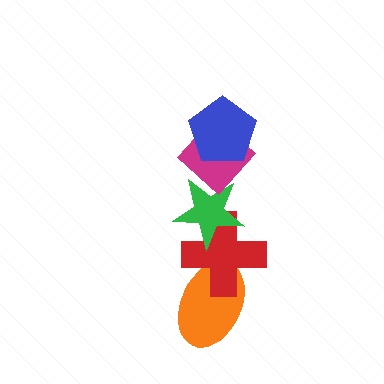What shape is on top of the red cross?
The green star is on top of the red cross.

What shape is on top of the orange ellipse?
The red cross is on top of the orange ellipse.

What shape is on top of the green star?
The magenta diamond is on top of the green star.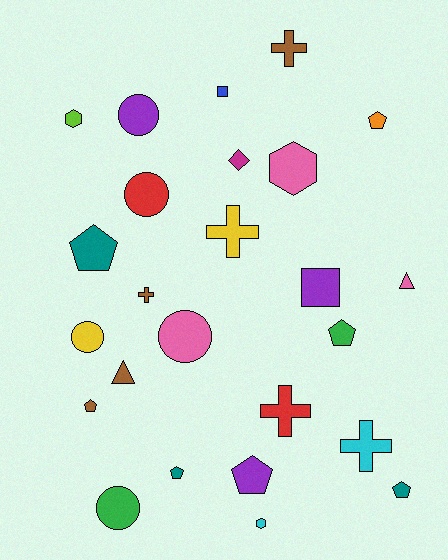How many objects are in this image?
There are 25 objects.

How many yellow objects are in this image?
There are 2 yellow objects.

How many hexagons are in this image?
There are 3 hexagons.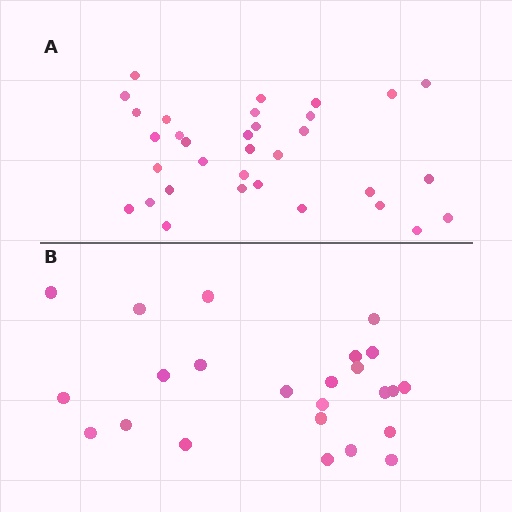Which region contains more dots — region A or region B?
Region A (the top region) has more dots.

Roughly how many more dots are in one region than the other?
Region A has roughly 8 or so more dots than region B.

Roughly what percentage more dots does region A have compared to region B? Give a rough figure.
About 40% more.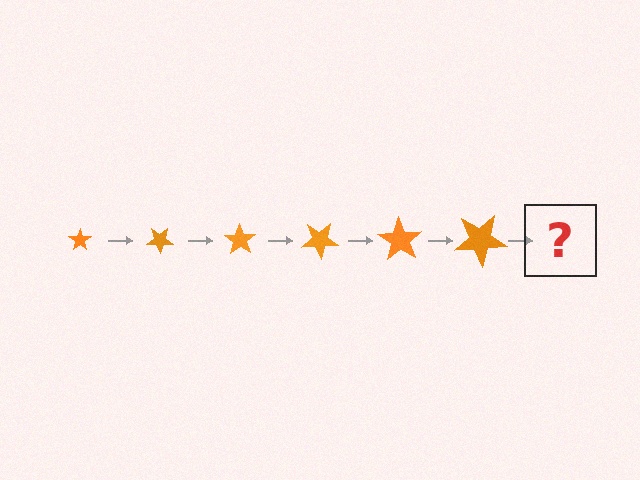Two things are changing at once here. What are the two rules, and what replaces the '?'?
The two rules are that the star grows larger each step and it rotates 35 degrees each step. The '?' should be a star, larger than the previous one and rotated 210 degrees from the start.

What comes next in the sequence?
The next element should be a star, larger than the previous one and rotated 210 degrees from the start.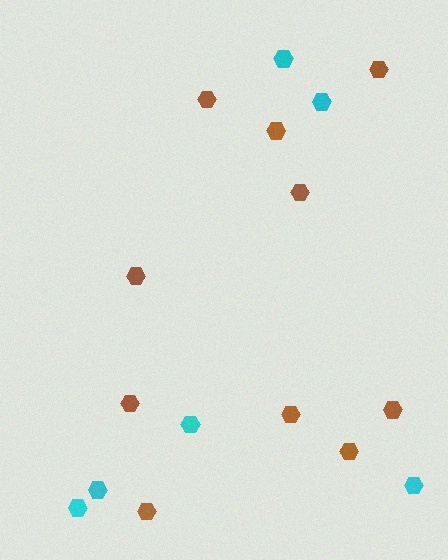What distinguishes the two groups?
There are 2 groups: one group of cyan hexagons (6) and one group of brown hexagons (10).